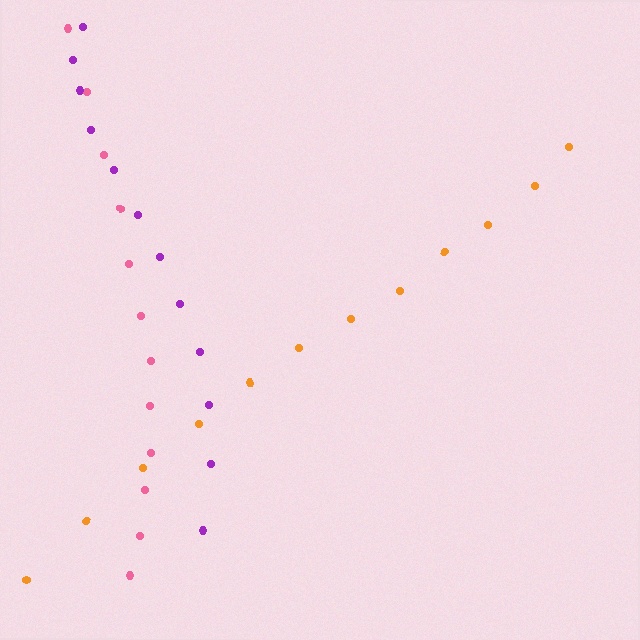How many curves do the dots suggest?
There are 3 distinct paths.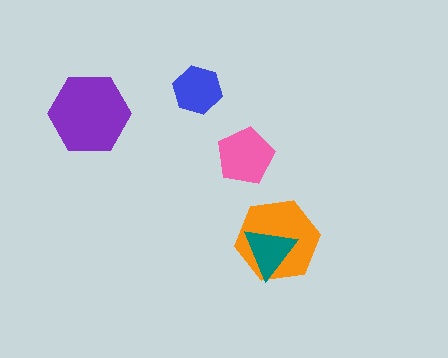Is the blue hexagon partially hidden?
No, no other shape covers it.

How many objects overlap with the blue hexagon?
0 objects overlap with the blue hexagon.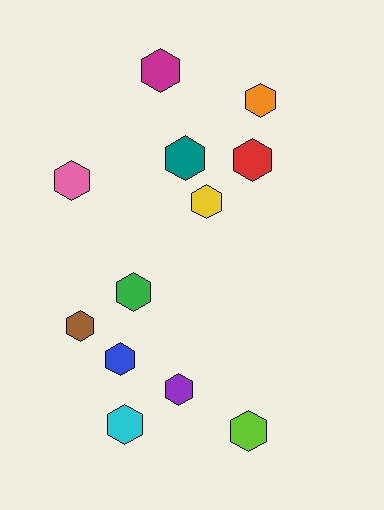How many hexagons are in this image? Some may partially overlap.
There are 12 hexagons.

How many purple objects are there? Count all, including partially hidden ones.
There is 1 purple object.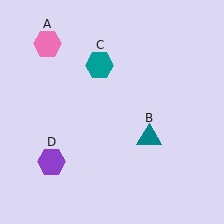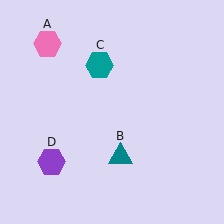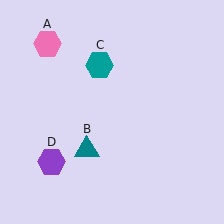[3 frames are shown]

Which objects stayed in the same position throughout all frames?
Pink hexagon (object A) and teal hexagon (object C) and purple hexagon (object D) remained stationary.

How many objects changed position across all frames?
1 object changed position: teal triangle (object B).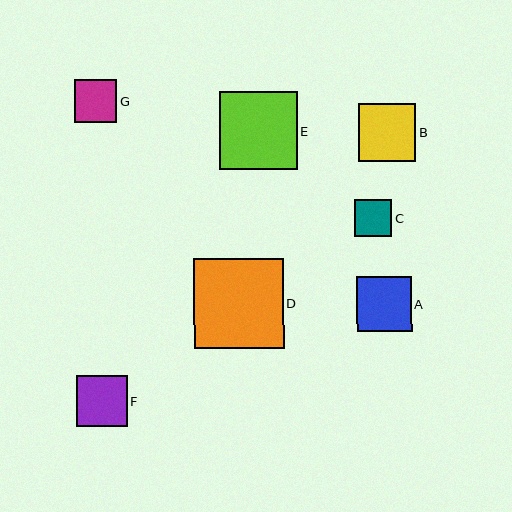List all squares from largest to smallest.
From largest to smallest: D, E, B, A, F, G, C.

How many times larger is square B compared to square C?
Square B is approximately 1.6 times the size of square C.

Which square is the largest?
Square D is the largest with a size of approximately 90 pixels.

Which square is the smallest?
Square C is the smallest with a size of approximately 37 pixels.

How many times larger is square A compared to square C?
Square A is approximately 1.5 times the size of square C.